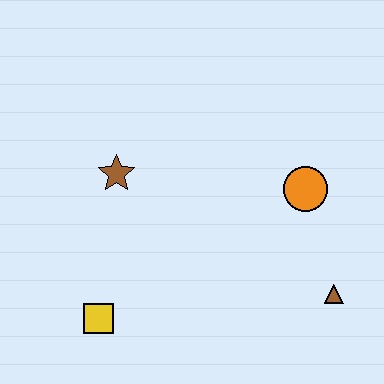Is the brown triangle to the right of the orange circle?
Yes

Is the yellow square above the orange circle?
No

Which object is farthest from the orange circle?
The yellow square is farthest from the orange circle.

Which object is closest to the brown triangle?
The orange circle is closest to the brown triangle.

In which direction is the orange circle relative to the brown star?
The orange circle is to the right of the brown star.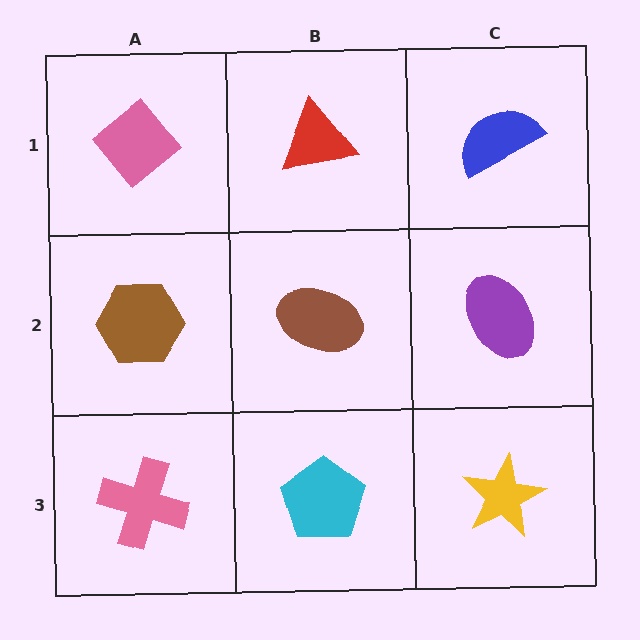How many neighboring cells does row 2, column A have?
3.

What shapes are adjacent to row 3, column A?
A brown hexagon (row 2, column A), a cyan pentagon (row 3, column B).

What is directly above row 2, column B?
A red triangle.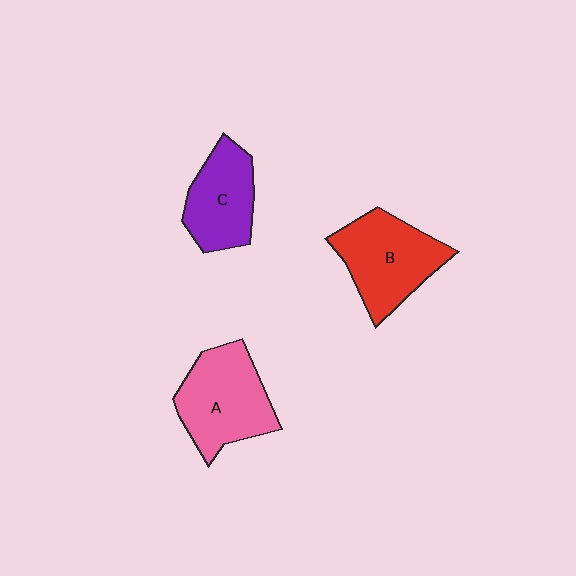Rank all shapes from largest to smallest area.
From largest to smallest: A (pink), B (red), C (purple).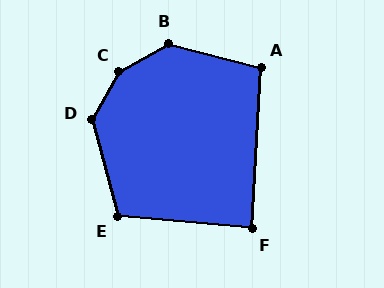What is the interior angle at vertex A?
Approximately 101 degrees (obtuse).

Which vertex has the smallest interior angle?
F, at approximately 88 degrees.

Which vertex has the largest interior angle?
C, at approximately 148 degrees.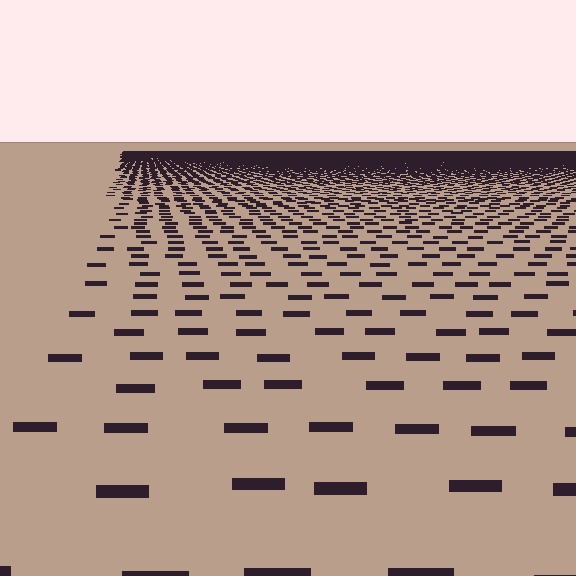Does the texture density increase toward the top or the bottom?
Density increases toward the top.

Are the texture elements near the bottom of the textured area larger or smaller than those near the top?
Larger. Near the bottom, elements are closer to the viewer and appear at a bigger on-screen size.